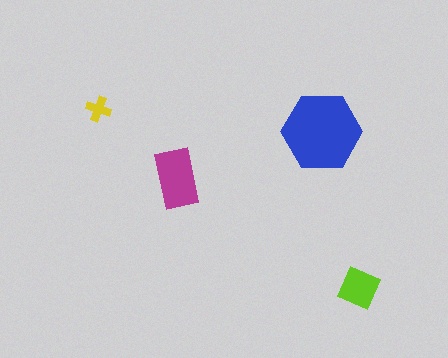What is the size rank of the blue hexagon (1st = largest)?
1st.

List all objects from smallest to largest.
The yellow cross, the lime diamond, the magenta rectangle, the blue hexagon.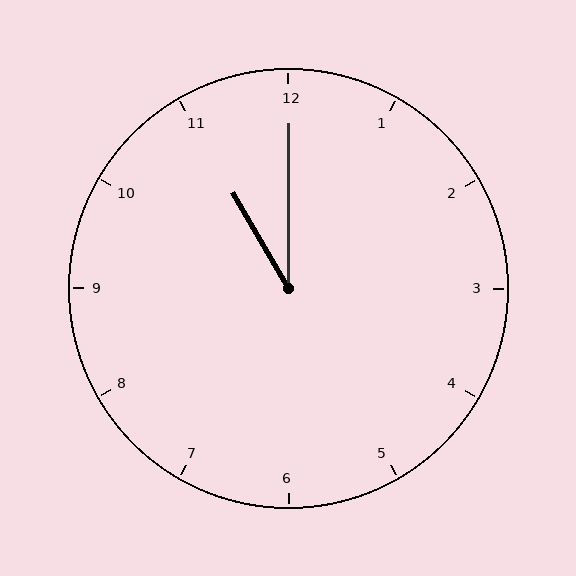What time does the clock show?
11:00.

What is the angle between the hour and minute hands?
Approximately 30 degrees.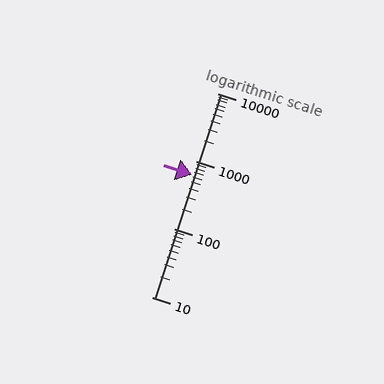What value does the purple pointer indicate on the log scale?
The pointer indicates approximately 630.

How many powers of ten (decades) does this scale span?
The scale spans 3 decades, from 10 to 10000.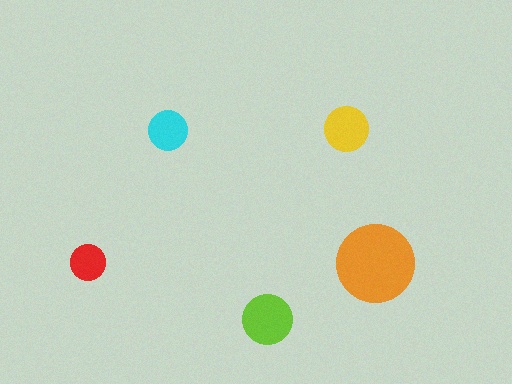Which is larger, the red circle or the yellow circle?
The yellow one.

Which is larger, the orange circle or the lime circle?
The orange one.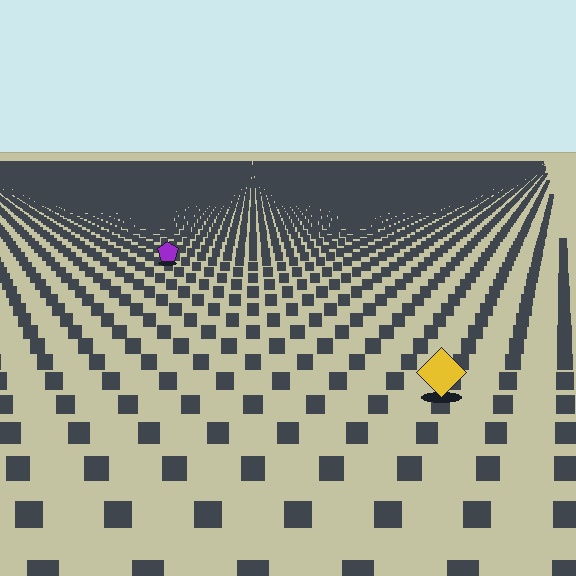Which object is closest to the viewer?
The yellow diamond is closest. The texture marks near it are larger and more spread out.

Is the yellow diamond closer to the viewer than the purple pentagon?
Yes. The yellow diamond is closer — you can tell from the texture gradient: the ground texture is coarser near it.